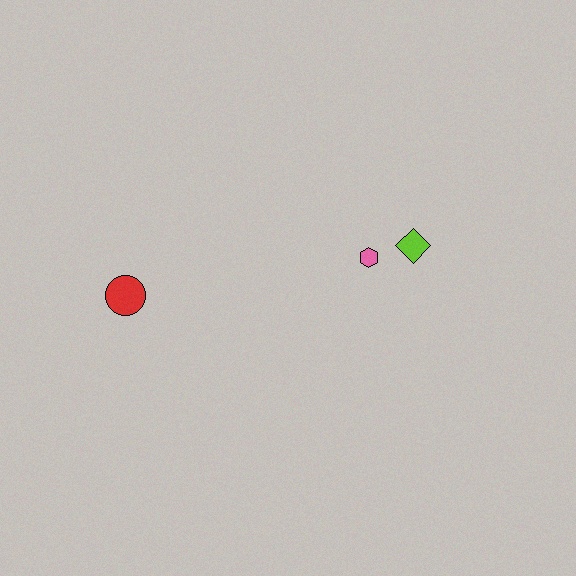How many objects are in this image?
There are 3 objects.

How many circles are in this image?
There is 1 circle.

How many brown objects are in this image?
There are no brown objects.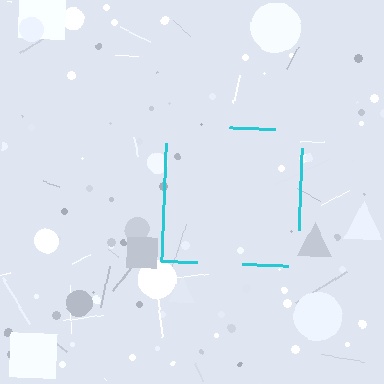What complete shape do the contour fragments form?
The contour fragments form a square.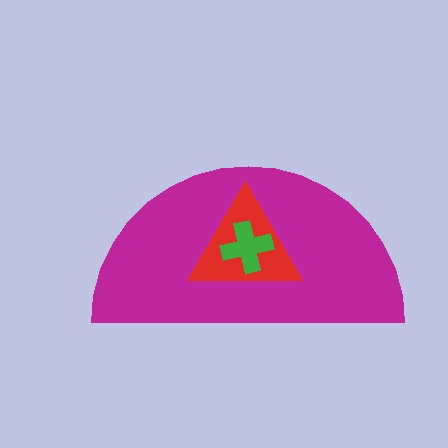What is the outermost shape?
The magenta semicircle.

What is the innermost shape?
The green cross.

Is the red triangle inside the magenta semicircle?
Yes.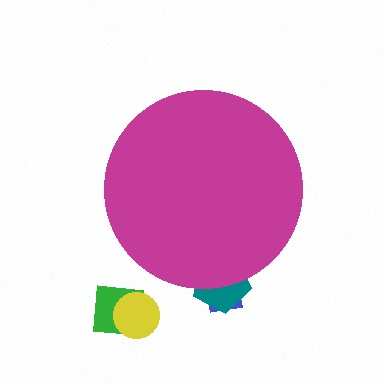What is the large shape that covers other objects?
A magenta circle.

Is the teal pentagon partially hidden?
Yes, the teal pentagon is partially hidden behind the magenta circle.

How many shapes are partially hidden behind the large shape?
2 shapes are partially hidden.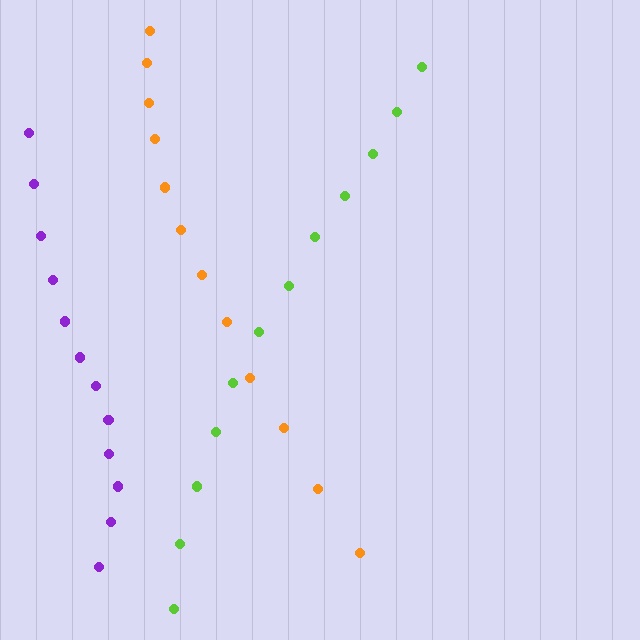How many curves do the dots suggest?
There are 3 distinct paths.